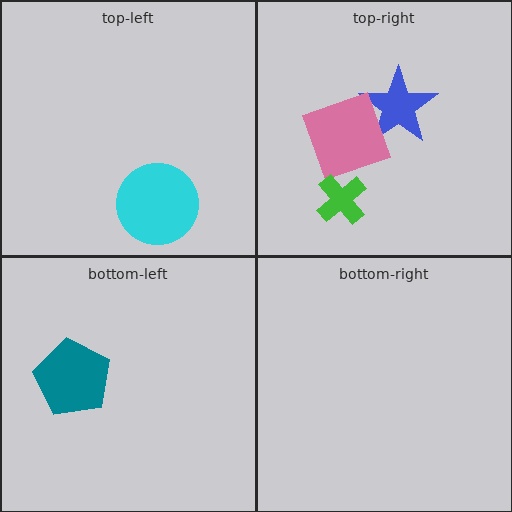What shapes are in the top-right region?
The blue star, the pink square, the green cross.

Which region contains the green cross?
The top-right region.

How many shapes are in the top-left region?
1.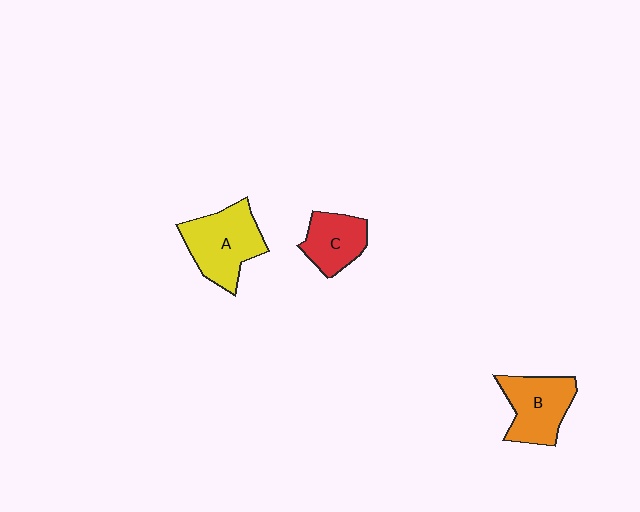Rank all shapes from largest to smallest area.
From largest to smallest: A (yellow), B (orange), C (red).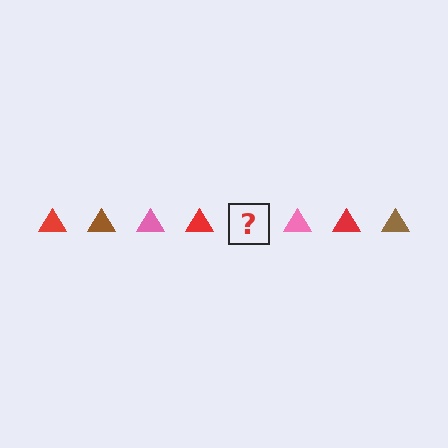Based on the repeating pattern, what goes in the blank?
The blank should be a brown triangle.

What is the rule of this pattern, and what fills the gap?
The rule is that the pattern cycles through red, brown, pink triangles. The gap should be filled with a brown triangle.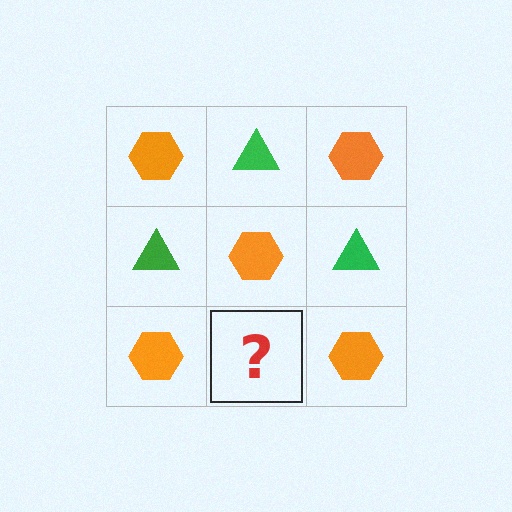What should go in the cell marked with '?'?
The missing cell should contain a green triangle.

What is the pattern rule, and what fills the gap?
The rule is that it alternates orange hexagon and green triangle in a checkerboard pattern. The gap should be filled with a green triangle.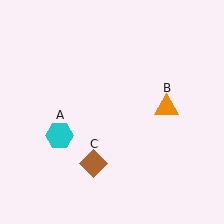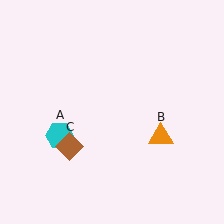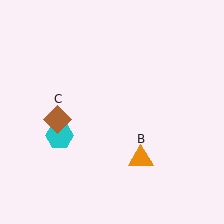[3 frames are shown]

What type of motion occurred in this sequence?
The orange triangle (object B), brown diamond (object C) rotated clockwise around the center of the scene.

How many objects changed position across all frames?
2 objects changed position: orange triangle (object B), brown diamond (object C).